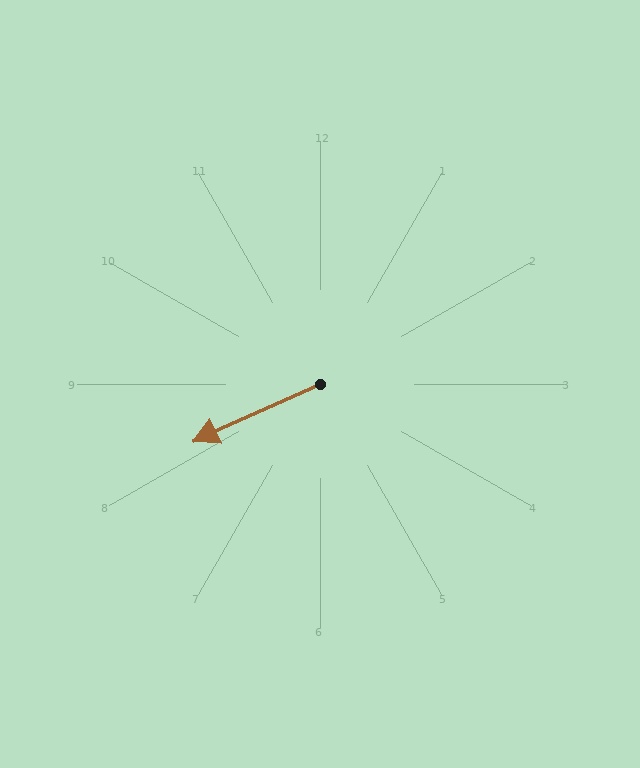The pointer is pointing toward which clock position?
Roughly 8 o'clock.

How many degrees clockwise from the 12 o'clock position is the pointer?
Approximately 246 degrees.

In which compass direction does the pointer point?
Southwest.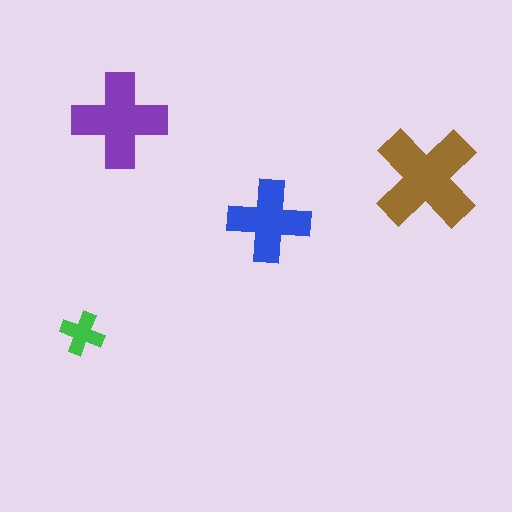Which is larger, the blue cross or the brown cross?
The brown one.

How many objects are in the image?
There are 4 objects in the image.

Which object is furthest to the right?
The brown cross is rightmost.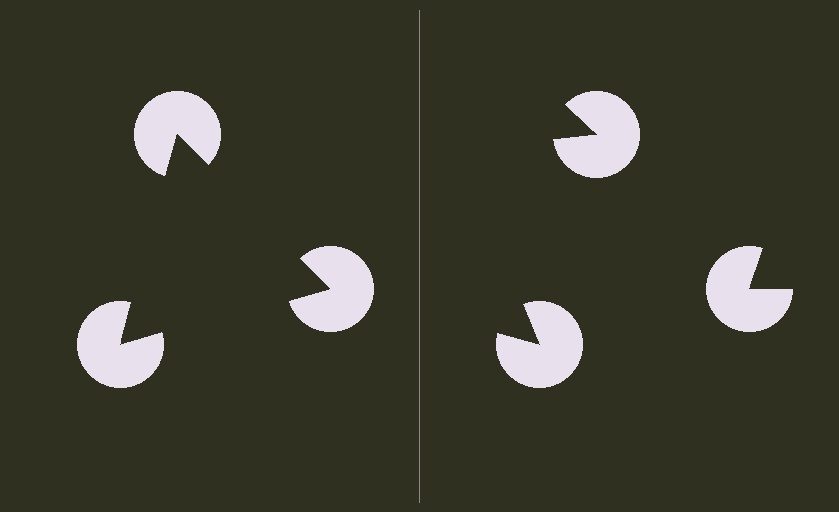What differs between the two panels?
The pac-man discs are positioned identically on both sides; only the wedge orientations differ. On the left they align to a triangle; on the right they are misaligned.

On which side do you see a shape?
An illusory triangle appears on the left side. On the right side the wedge cuts are rotated, so no coherent shape forms.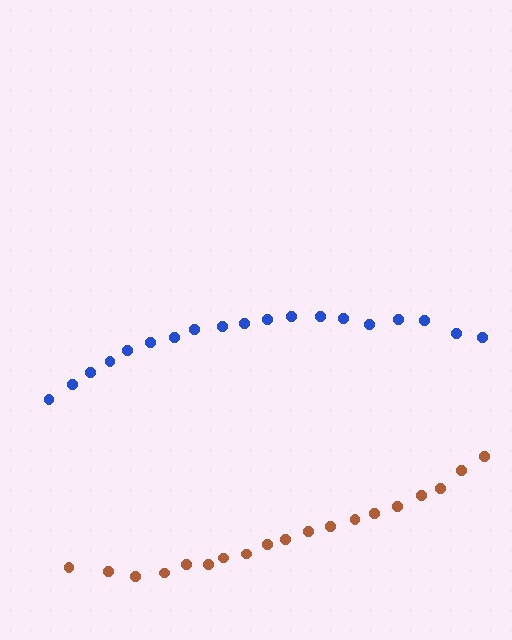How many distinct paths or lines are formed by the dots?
There are 2 distinct paths.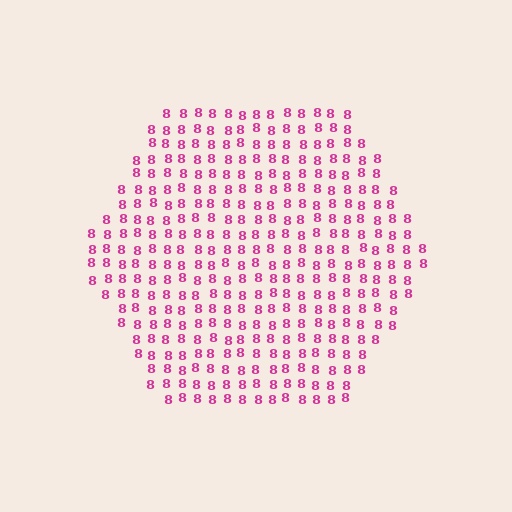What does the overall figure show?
The overall figure shows a hexagon.